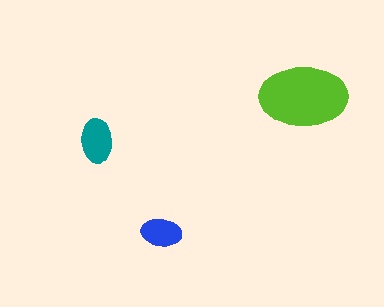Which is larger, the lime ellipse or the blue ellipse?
The lime one.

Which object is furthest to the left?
The teal ellipse is leftmost.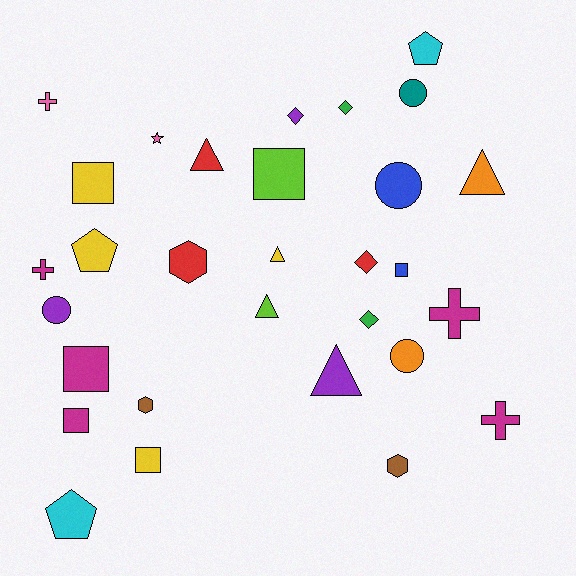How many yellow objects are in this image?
There are 4 yellow objects.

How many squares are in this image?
There are 6 squares.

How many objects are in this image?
There are 30 objects.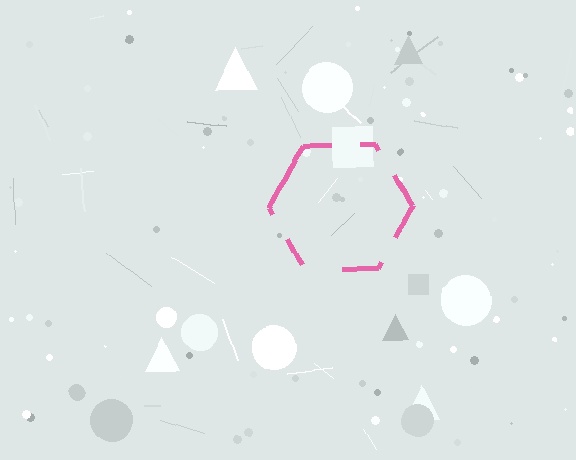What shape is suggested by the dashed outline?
The dashed outline suggests a hexagon.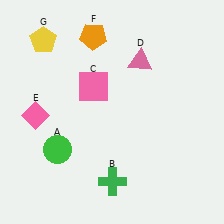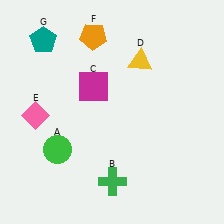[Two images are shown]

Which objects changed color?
C changed from pink to magenta. D changed from pink to yellow. G changed from yellow to teal.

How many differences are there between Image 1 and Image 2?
There are 3 differences between the two images.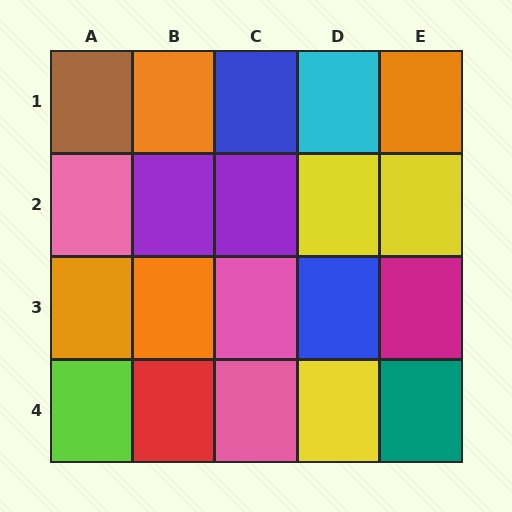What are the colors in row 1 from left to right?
Brown, orange, blue, cyan, orange.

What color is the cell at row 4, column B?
Red.